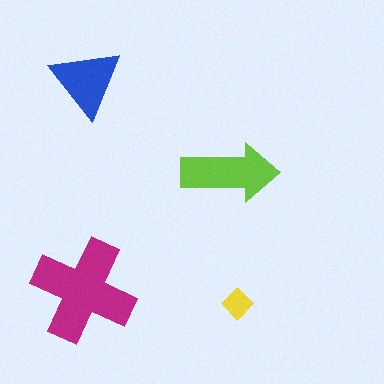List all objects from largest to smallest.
The magenta cross, the lime arrow, the blue triangle, the yellow diamond.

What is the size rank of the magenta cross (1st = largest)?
1st.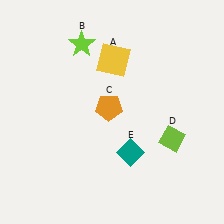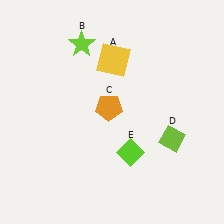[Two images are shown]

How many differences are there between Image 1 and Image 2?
There is 1 difference between the two images.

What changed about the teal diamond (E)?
In Image 1, E is teal. In Image 2, it changed to lime.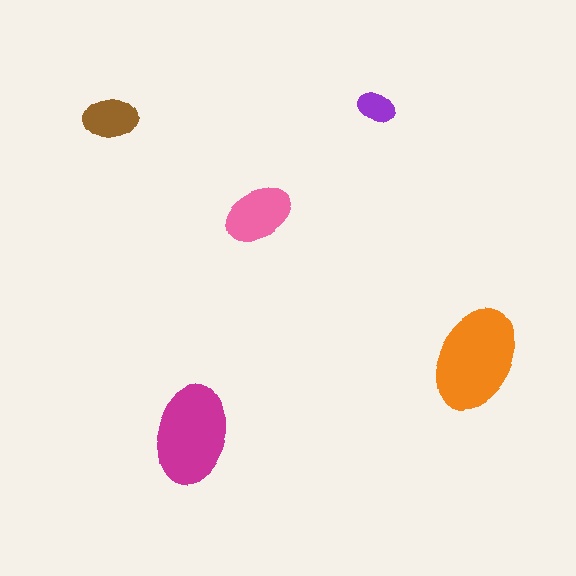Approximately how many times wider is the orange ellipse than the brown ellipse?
About 2 times wider.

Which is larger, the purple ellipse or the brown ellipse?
The brown one.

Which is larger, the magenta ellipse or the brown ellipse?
The magenta one.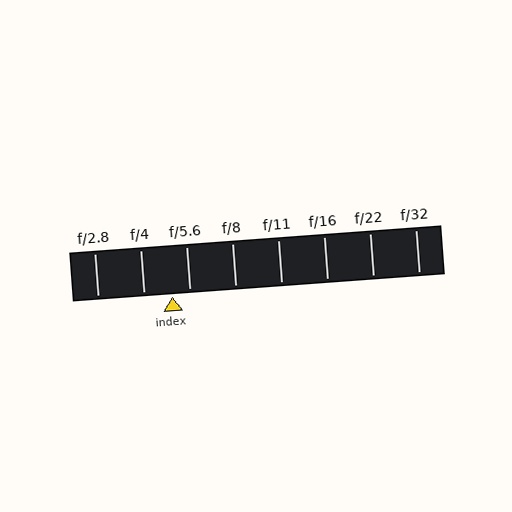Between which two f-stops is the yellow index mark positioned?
The index mark is between f/4 and f/5.6.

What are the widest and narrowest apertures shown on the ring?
The widest aperture shown is f/2.8 and the narrowest is f/32.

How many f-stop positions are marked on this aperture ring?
There are 8 f-stop positions marked.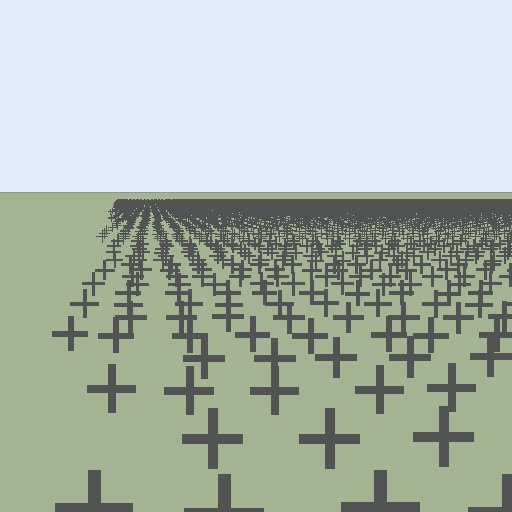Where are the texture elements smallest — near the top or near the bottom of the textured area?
Near the top.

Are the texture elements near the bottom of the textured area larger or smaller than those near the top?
Larger. Near the bottom, elements are closer to the viewer and appear at a bigger on-screen size.